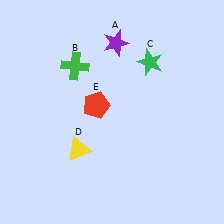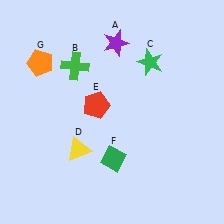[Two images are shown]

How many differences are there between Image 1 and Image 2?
There are 2 differences between the two images.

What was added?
A green diamond (F), an orange pentagon (G) were added in Image 2.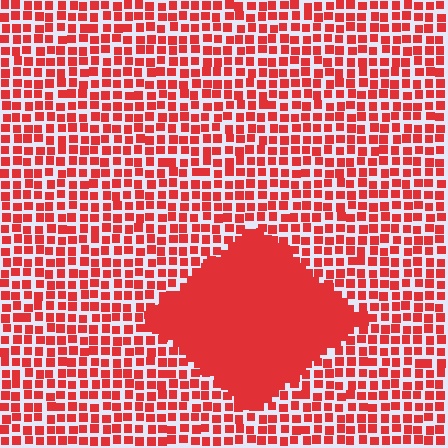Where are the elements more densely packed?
The elements are more densely packed inside the diamond boundary.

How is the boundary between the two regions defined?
The boundary is defined by a change in element density (approximately 2.6x ratio). All elements are the same color, size, and shape.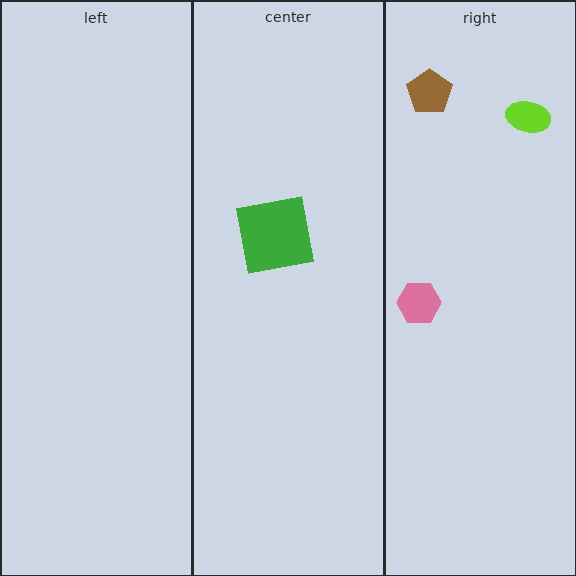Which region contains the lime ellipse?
The right region.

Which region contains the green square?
The center region.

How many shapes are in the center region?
1.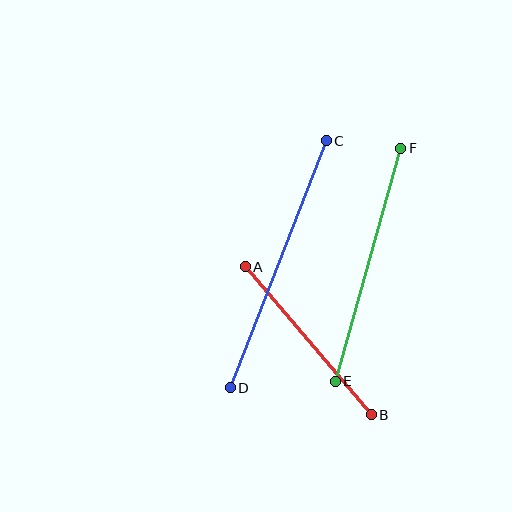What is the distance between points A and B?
The distance is approximately 194 pixels.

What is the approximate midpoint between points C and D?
The midpoint is at approximately (278, 264) pixels.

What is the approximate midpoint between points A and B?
The midpoint is at approximately (308, 341) pixels.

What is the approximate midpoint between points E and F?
The midpoint is at approximately (368, 265) pixels.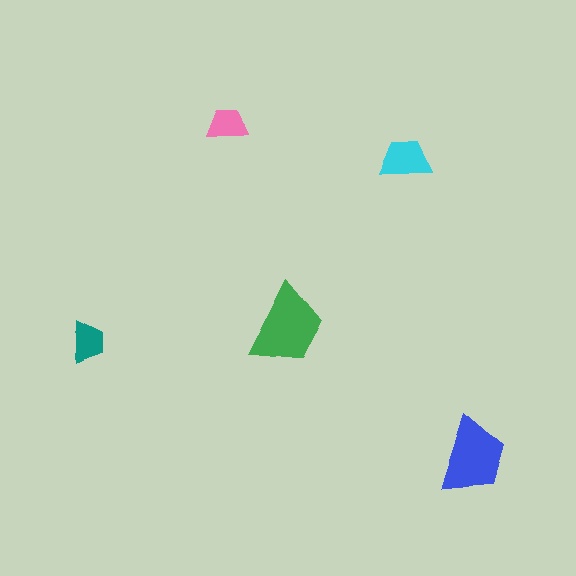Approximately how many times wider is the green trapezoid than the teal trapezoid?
About 2 times wider.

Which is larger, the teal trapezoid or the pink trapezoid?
The teal one.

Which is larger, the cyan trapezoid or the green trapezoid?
The green one.